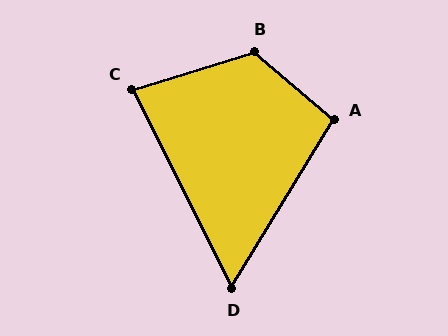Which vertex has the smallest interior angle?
D, at approximately 58 degrees.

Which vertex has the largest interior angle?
B, at approximately 122 degrees.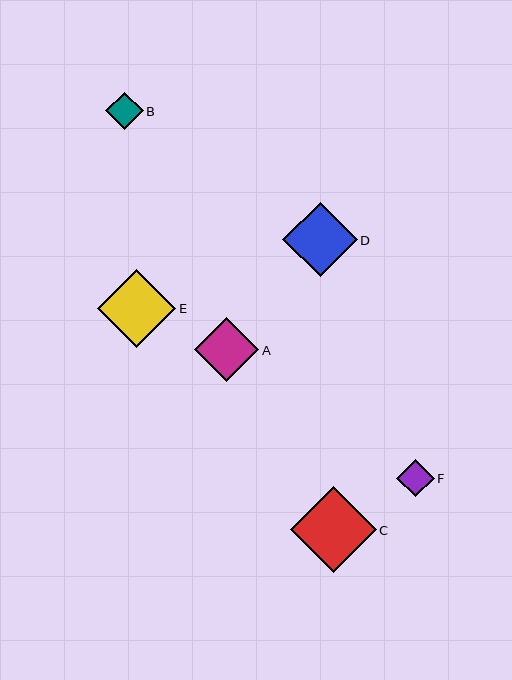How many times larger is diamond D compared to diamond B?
Diamond D is approximately 2.0 times the size of diamond B.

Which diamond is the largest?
Diamond C is the largest with a size of approximately 85 pixels.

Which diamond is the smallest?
Diamond B is the smallest with a size of approximately 37 pixels.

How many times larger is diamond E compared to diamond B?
Diamond E is approximately 2.1 times the size of diamond B.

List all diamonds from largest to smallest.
From largest to smallest: C, E, D, A, F, B.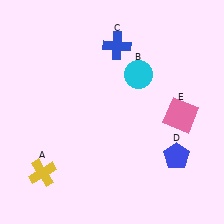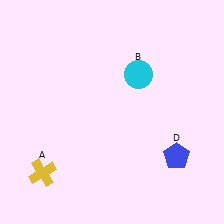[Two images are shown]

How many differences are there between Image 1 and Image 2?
There are 2 differences between the two images.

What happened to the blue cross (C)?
The blue cross (C) was removed in Image 2. It was in the top-right area of Image 1.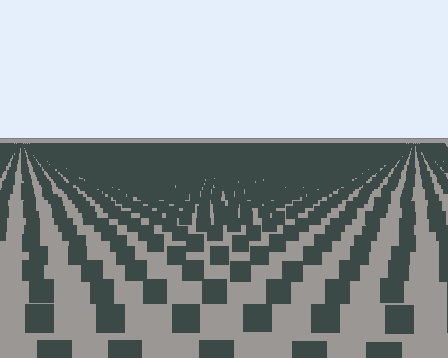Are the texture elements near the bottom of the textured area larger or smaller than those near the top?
Larger. Near the bottom, elements are closer to the viewer and appear at a bigger on-screen size.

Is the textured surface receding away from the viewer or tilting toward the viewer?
The surface is receding away from the viewer. Texture elements get smaller and denser toward the top.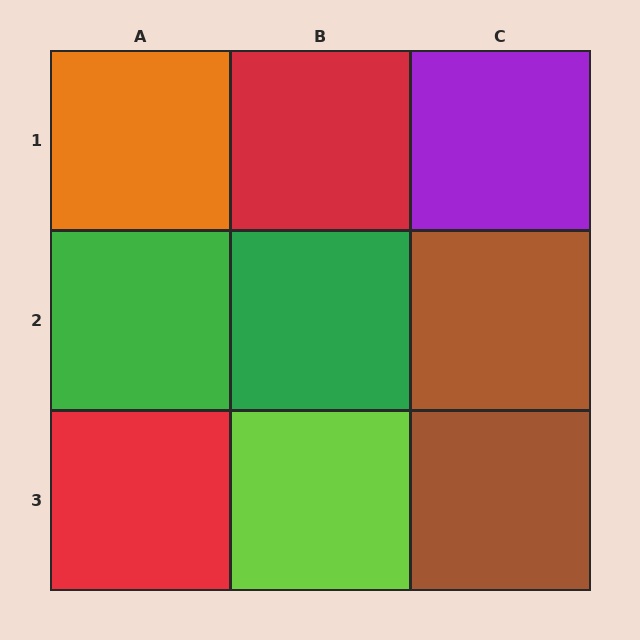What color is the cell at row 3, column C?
Brown.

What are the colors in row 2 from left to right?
Green, green, brown.